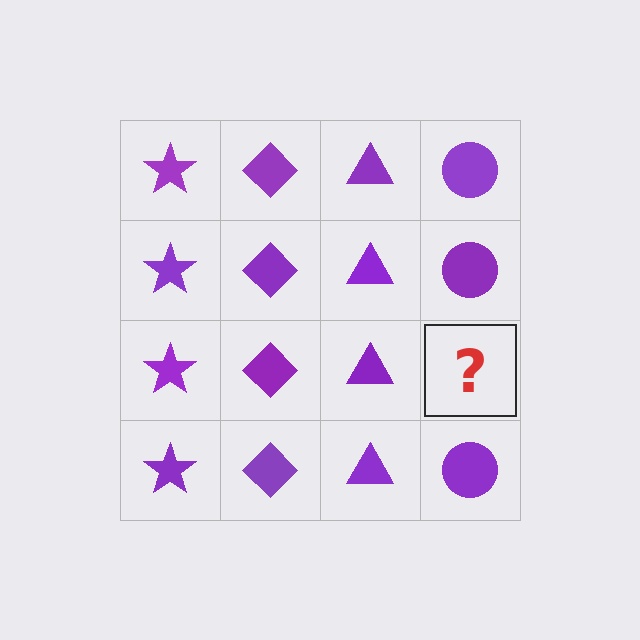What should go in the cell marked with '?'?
The missing cell should contain a purple circle.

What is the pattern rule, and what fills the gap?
The rule is that each column has a consistent shape. The gap should be filled with a purple circle.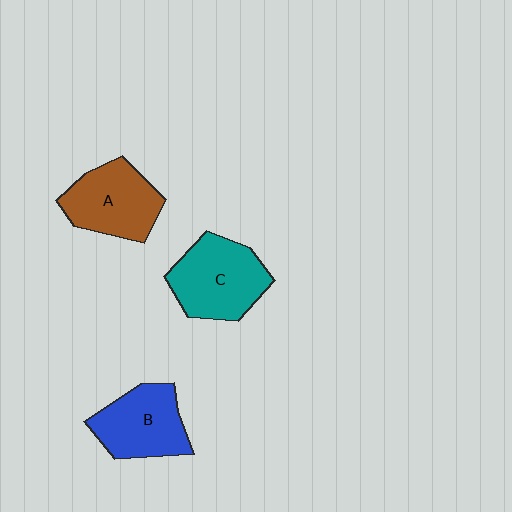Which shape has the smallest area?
Shape B (blue).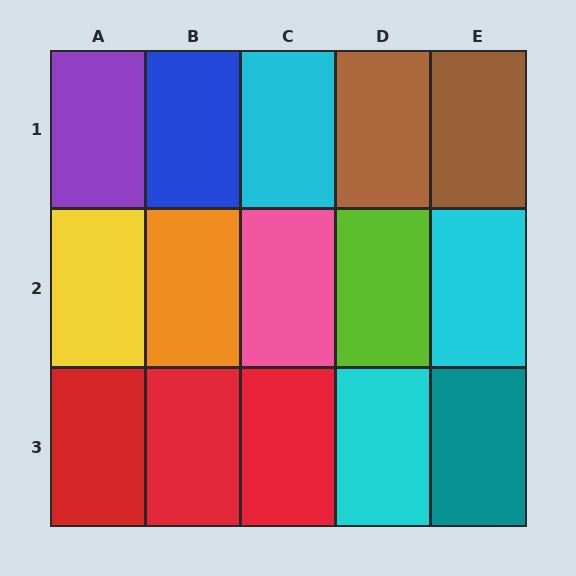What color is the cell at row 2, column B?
Orange.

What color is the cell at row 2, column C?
Pink.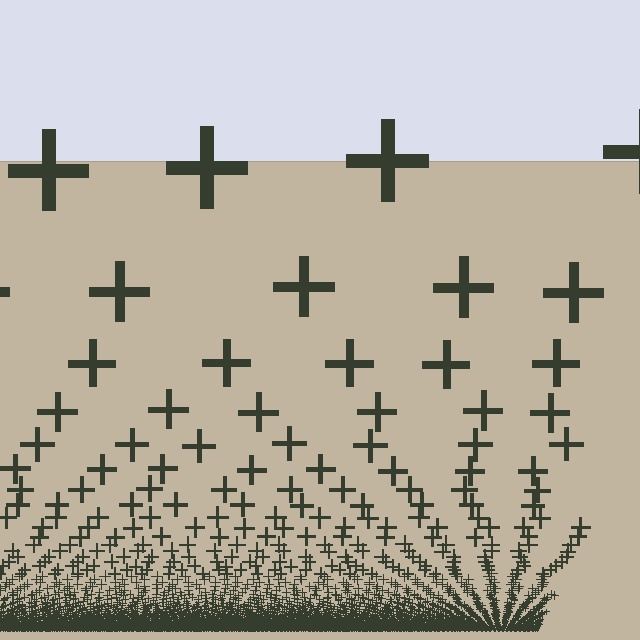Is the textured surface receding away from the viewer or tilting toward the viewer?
The surface appears to tilt toward the viewer. Texture elements get larger and sparser toward the top.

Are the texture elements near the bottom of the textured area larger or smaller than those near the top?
Smaller. The gradient is inverted — elements near the bottom are smaller and denser.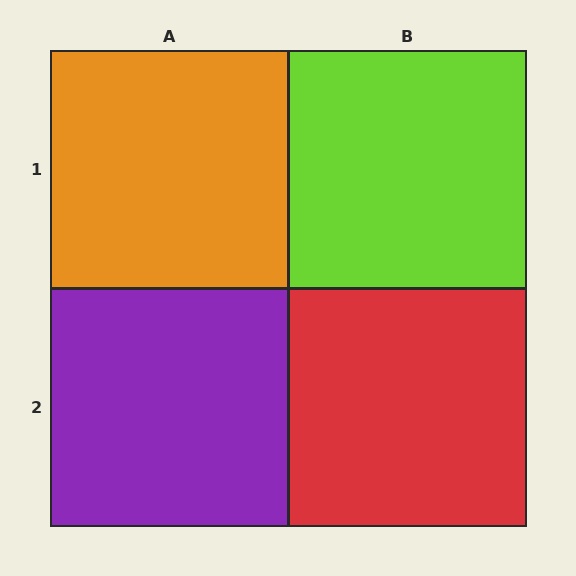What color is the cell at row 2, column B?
Red.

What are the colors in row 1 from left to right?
Orange, lime.